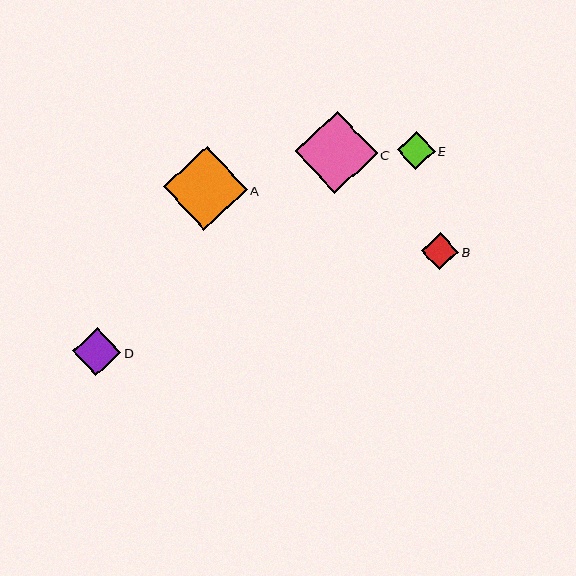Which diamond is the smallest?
Diamond B is the smallest with a size of approximately 37 pixels.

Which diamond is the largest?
Diamond A is the largest with a size of approximately 84 pixels.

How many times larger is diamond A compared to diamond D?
Diamond A is approximately 1.7 times the size of diamond D.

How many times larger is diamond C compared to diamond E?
Diamond C is approximately 2.2 times the size of diamond E.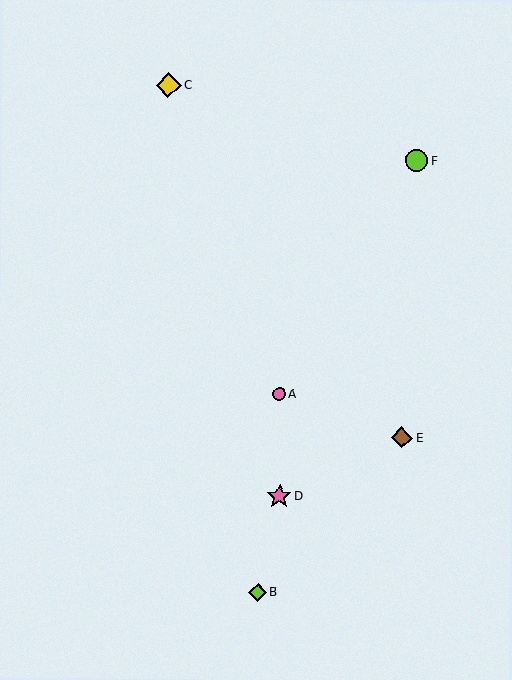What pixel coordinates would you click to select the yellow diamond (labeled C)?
Click at (168, 85) to select the yellow diamond C.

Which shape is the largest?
The yellow diamond (labeled C) is the largest.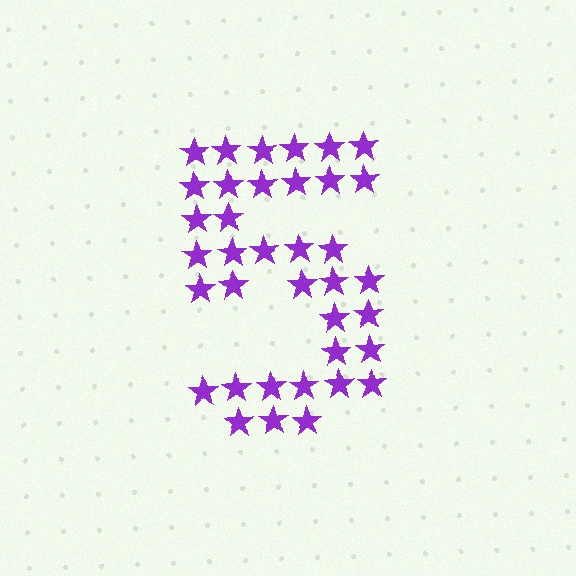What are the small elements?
The small elements are stars.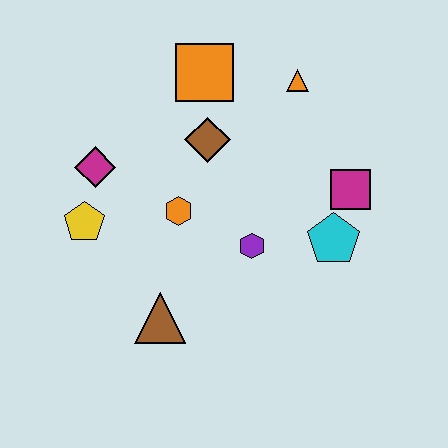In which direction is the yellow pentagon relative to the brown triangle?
The yellow pentagon is above the brown triangle.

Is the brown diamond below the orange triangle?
Yes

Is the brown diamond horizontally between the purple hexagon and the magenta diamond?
Yes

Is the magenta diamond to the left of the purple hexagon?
Yes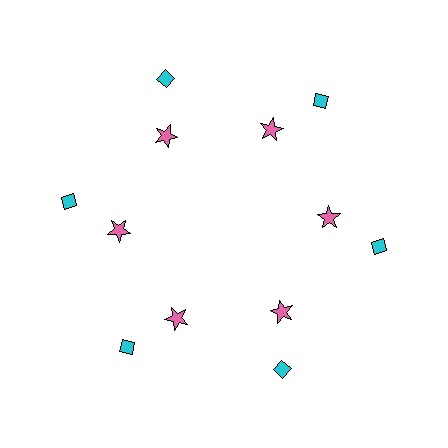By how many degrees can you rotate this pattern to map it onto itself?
The pattern maps onto itself every 60 degrees of rotation.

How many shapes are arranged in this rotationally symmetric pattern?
There are 12 shapes, arranged in 6 groups of 2.